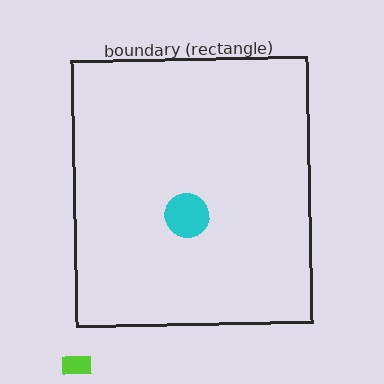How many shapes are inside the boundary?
1 inside, 1 outside.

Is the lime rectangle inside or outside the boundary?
Outside.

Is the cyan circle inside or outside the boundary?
Inside.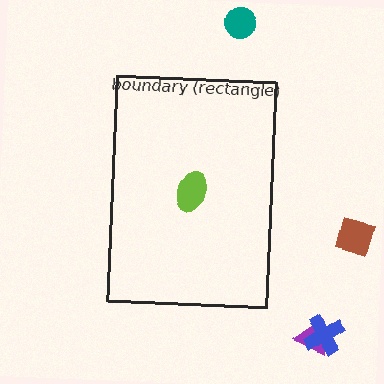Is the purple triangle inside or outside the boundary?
Outside.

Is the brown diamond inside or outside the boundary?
Outside.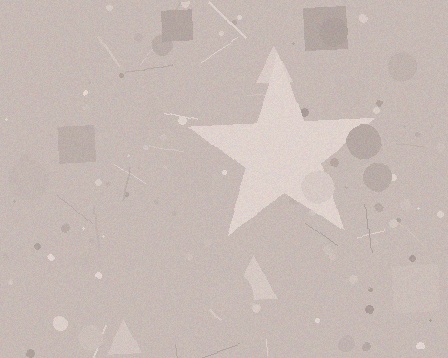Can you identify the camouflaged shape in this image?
The camouflaged shape is a star.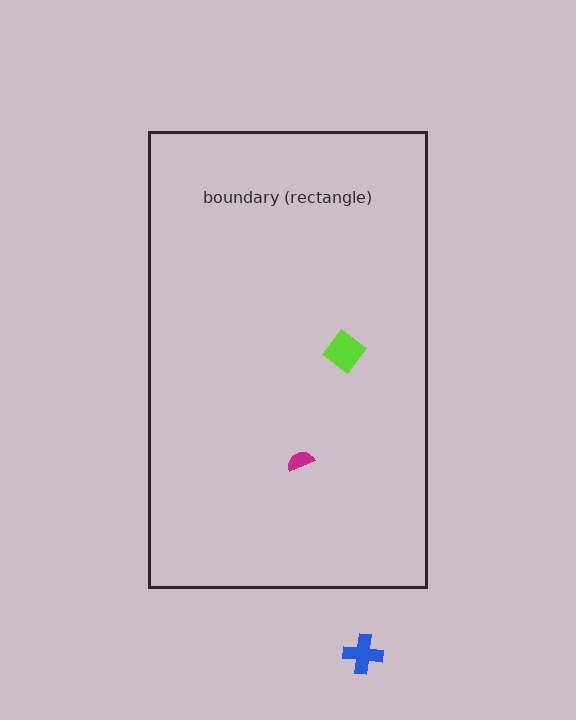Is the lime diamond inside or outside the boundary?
Inside.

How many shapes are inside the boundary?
2 inside, 1 outside.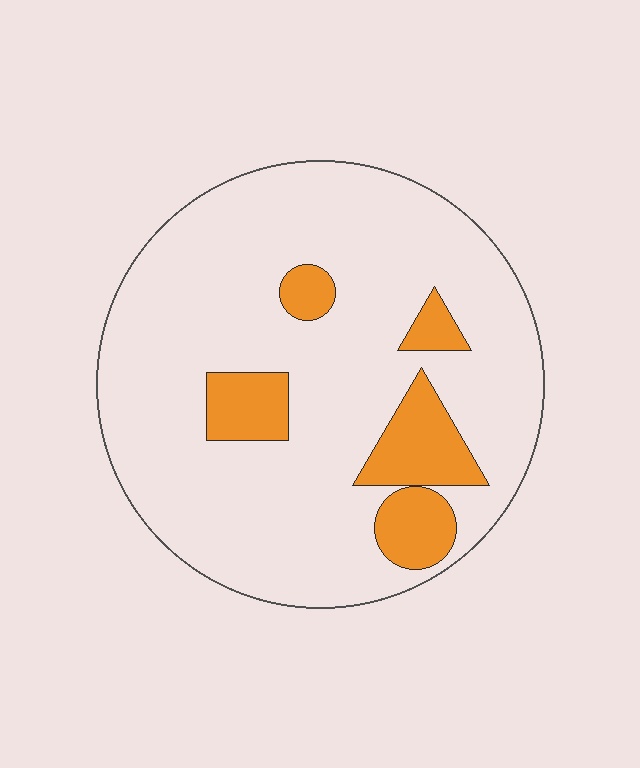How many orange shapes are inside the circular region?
5.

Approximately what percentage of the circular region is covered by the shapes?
Approximately 15%.